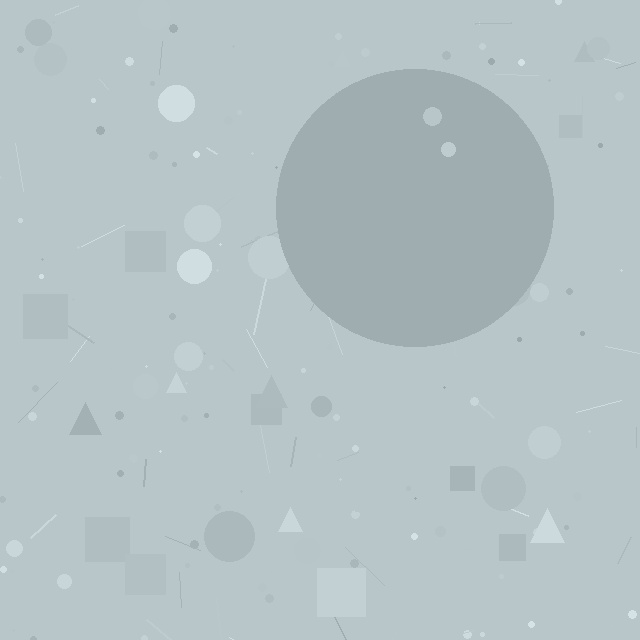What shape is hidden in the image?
A circle is hidden in the image.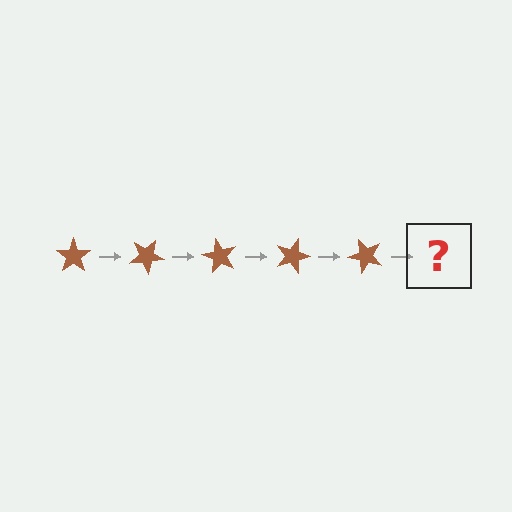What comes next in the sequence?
The next element should be a brown star rotated 150 degrees.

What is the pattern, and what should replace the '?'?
The pattern is that the star rotates 30 degrees each step. The '?' should be a brown star rotated 150 degrees.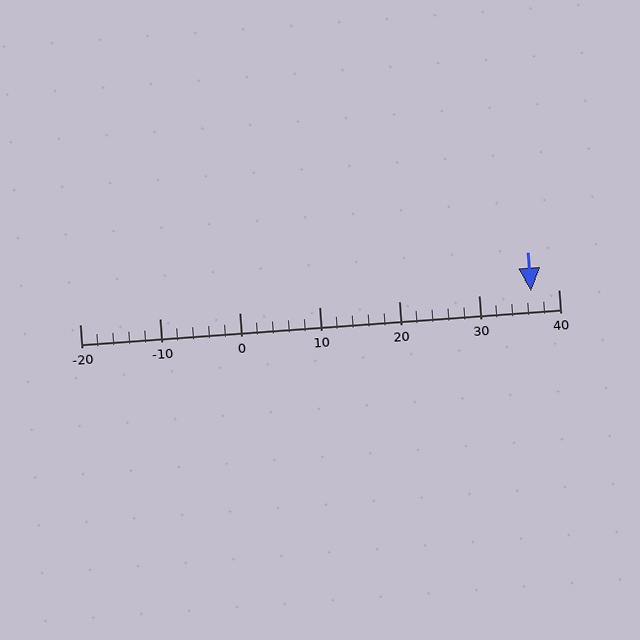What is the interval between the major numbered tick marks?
The major tick marks are spaced 10 units apart.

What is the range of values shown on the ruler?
The ruler shows values from -20 to 40.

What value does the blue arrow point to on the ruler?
The blue arrow points to approximately 36.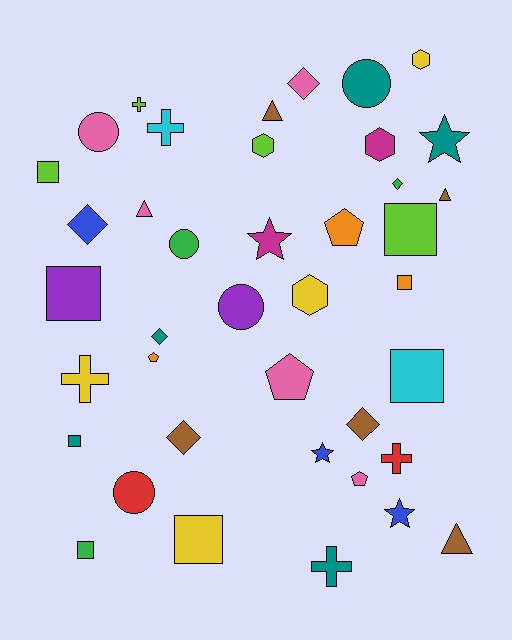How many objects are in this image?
There are 40 objects.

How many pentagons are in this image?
There are 4 pentagons.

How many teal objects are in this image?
There are 5 teal objects.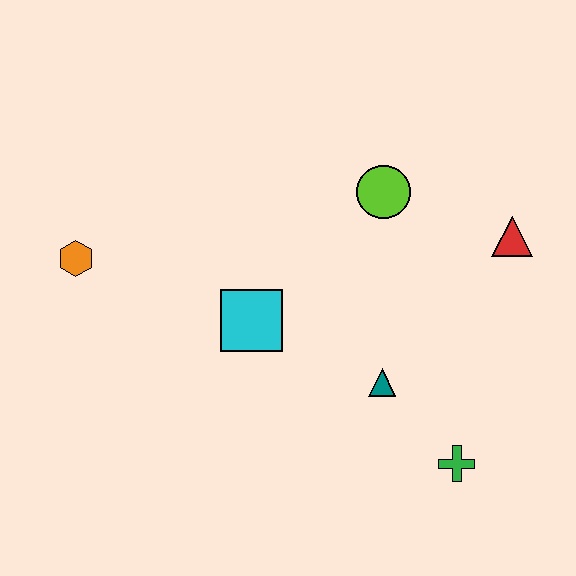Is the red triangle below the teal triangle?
No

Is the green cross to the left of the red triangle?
Yes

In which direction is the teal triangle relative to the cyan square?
The teal triangle is to the right of the cyan square.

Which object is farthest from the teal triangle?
The orange hexagon is farthest from the teal triangle.